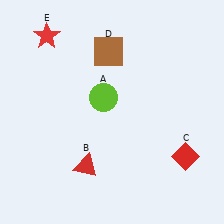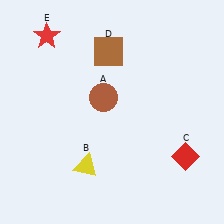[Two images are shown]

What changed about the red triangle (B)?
In Image 1, B is red. In Image 2, it changed to yellow.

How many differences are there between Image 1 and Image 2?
There are 2 differences between the two images.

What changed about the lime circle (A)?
In Image 1, A is lime. In Image 2, it changed to brown.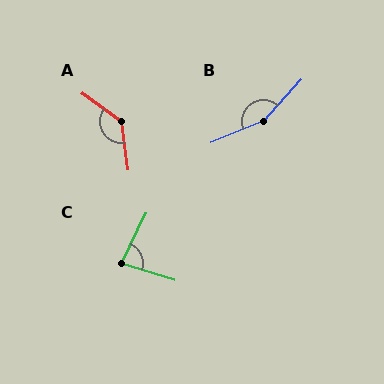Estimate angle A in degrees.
Approximately 134 degrees.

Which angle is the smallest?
C, at approximately 81 degrees.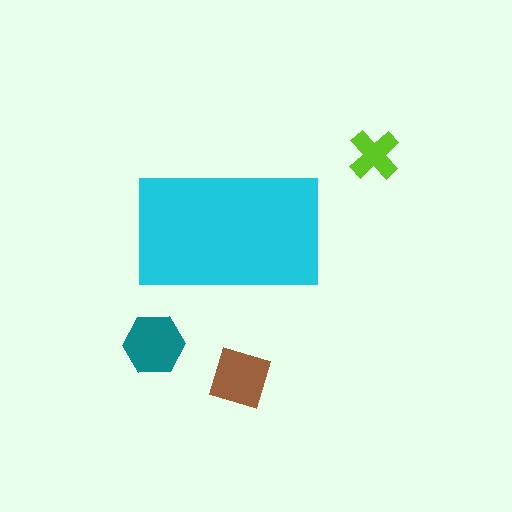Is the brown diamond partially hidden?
No, the brown diamond is fully visible.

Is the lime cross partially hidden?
No, the lime cross is fully visible.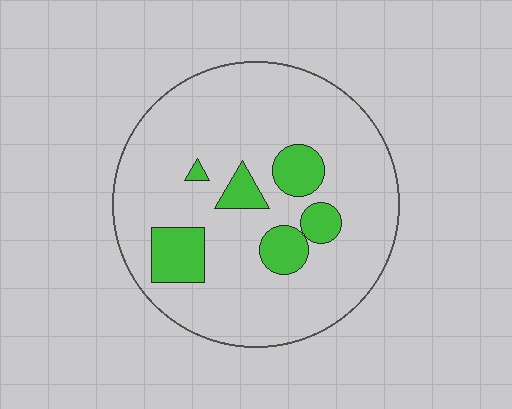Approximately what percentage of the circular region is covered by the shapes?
Approximately 15%.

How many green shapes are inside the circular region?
6.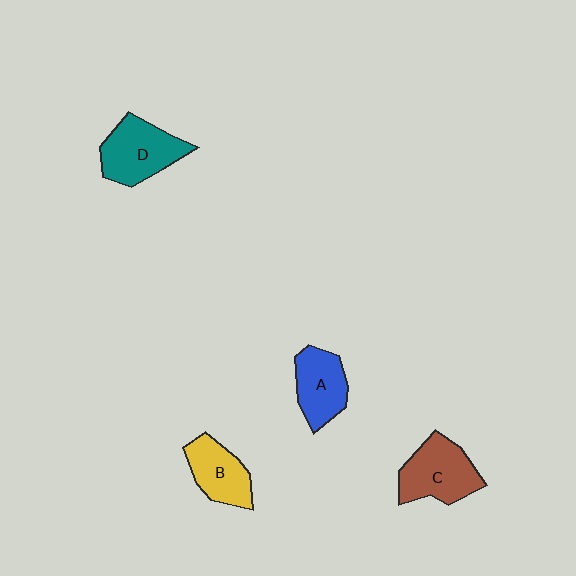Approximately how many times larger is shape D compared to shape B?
Approximately 1.3 times.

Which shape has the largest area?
Shape C (brown).